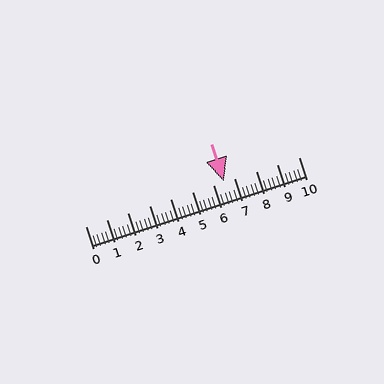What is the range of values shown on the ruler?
The ruler shows values from 0 to 10.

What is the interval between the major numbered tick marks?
The major tick marks are spaced 1 units apart.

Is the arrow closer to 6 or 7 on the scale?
The arrow is closer to 7.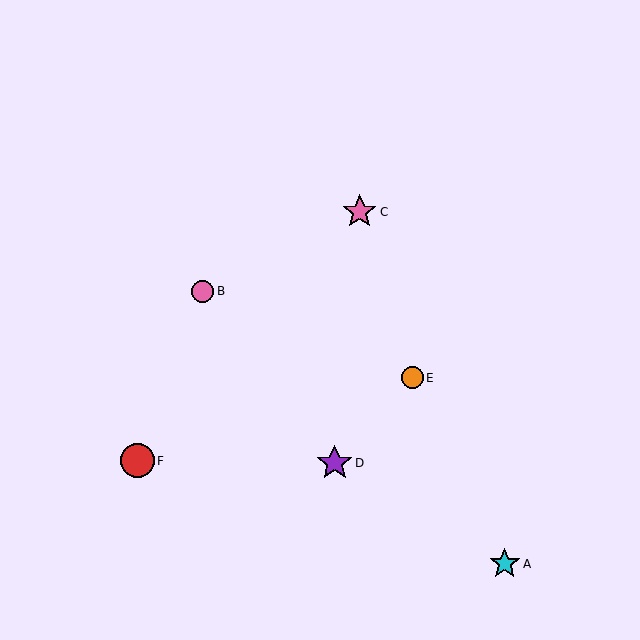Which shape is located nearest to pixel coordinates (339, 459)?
The purple star (labeled D) at (335, 463) is nearest to that location.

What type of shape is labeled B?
Shape B is a pink circle.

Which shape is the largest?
The purple star (labeled D) is the largest.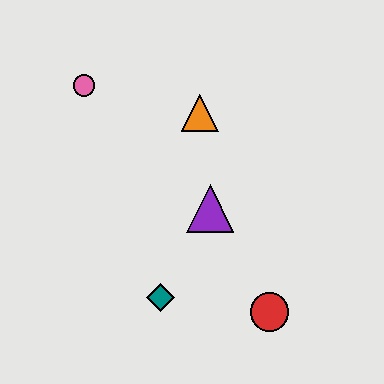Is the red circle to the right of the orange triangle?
Yes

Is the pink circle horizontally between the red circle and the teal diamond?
No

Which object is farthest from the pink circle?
The red circle is farthest from the pink circle.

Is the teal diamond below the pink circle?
Yes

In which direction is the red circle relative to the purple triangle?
The red circle is below the purple triangle.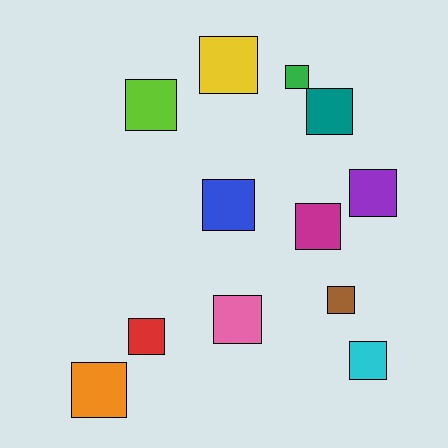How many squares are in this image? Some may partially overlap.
There are 12 squares.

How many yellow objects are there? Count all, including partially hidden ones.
There is 1 yellow object.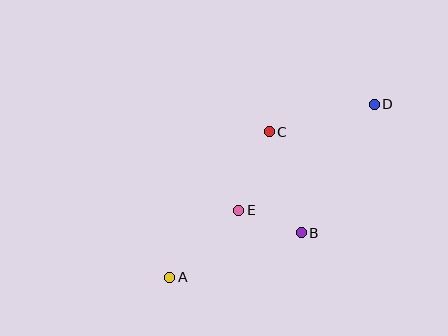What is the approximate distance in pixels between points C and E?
The distance between C and E is approximately 84 pixels.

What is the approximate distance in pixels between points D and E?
The distance between D and E is approximately 172 pixels.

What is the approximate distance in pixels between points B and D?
The distance between B and D is approximately 148 pixels.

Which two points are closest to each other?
Points B and E are closest to each other.